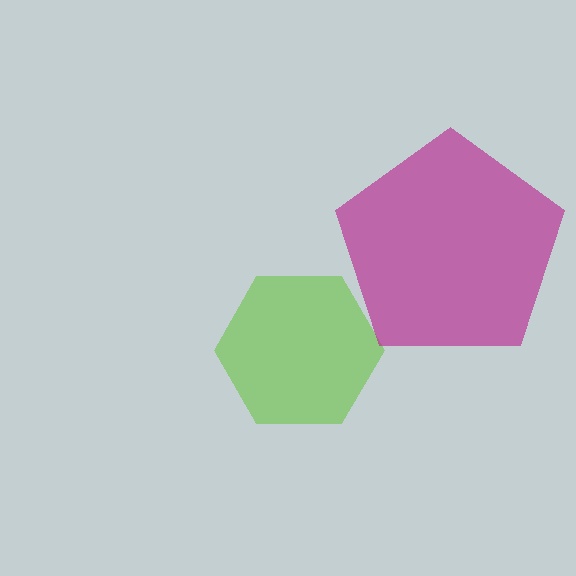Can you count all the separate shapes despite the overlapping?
Yes, there are 2 separate shapes.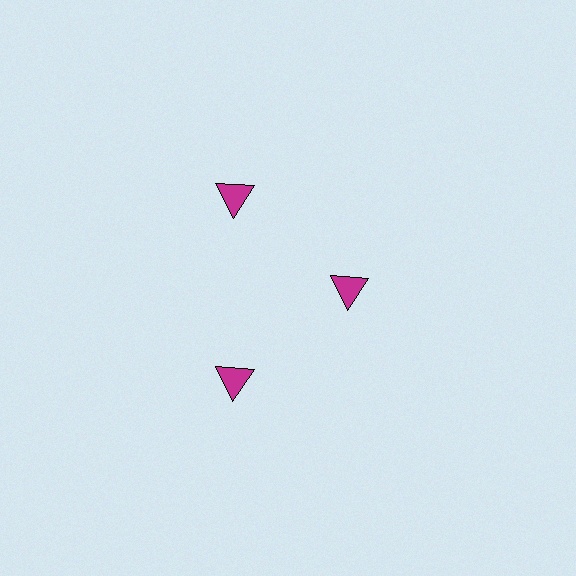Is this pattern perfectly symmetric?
No. The 3 magenta triangles are arranged in a ring, but one element near the 3 o'clock position is pulled inward toward the center, breaking the 3-fold rotational symmetry.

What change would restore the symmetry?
The symmetry would be restored by moving it outward, back onto the ring so that all 3 triangles sit at equal angles and equal distance from the center.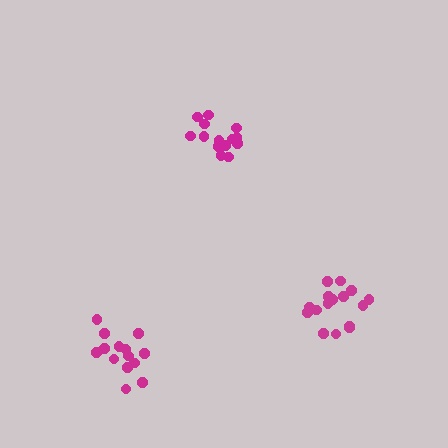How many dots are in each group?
Group 1: 16 dots, Group 2: 14 dots, Group 3: 15 dots (45 total).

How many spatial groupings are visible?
There are 3 spatial groupings.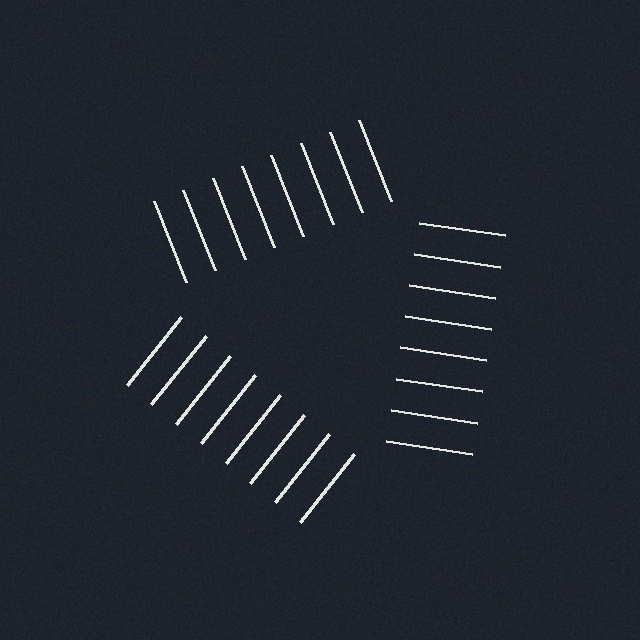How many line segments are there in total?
24 — 8 along each of the 3 edges.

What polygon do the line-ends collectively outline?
An illusory triangle — the line segments terminate on its edges but no continuous stroke is drawn.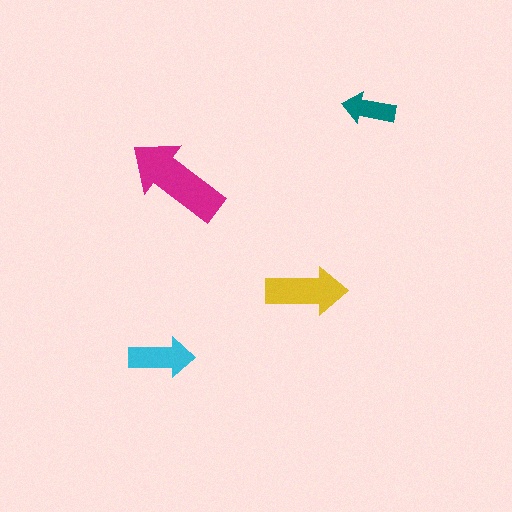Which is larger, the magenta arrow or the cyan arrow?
The magenta one.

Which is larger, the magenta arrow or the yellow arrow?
The magenta one.